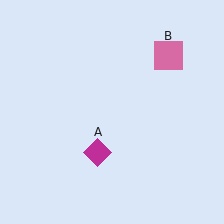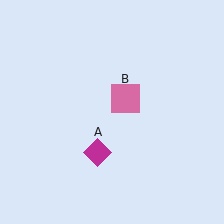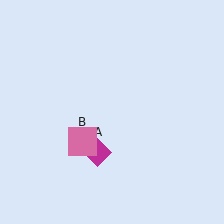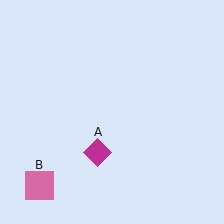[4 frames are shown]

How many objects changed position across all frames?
1 object changed position: pink square (object B).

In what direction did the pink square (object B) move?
The pink square (object B) moved down and to the left.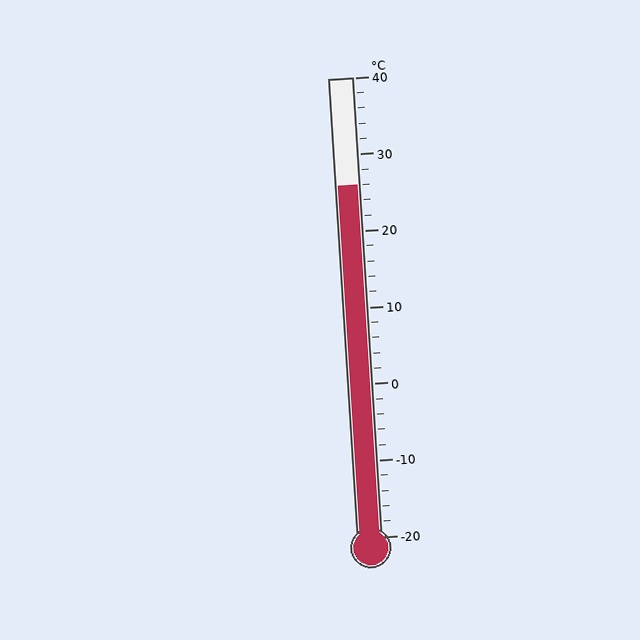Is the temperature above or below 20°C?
The temperature is above 20°C.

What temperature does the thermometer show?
The thermometer shows approximately 26°C.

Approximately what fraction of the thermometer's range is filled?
The thermometer is filled to approximately 75% of its range.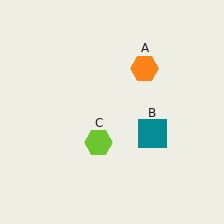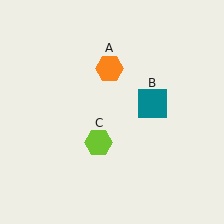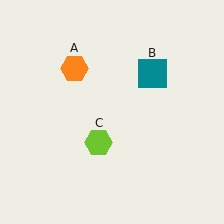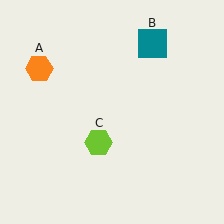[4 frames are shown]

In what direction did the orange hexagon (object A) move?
The orange hexagon (object A) moved left.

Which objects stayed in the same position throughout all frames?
Lime hexagon (object C) remained stationary.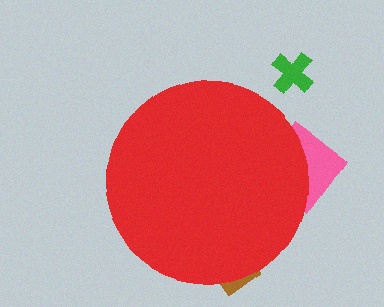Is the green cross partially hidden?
No, the green cross is fully visible.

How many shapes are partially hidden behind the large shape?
2 shapes are partially hidden.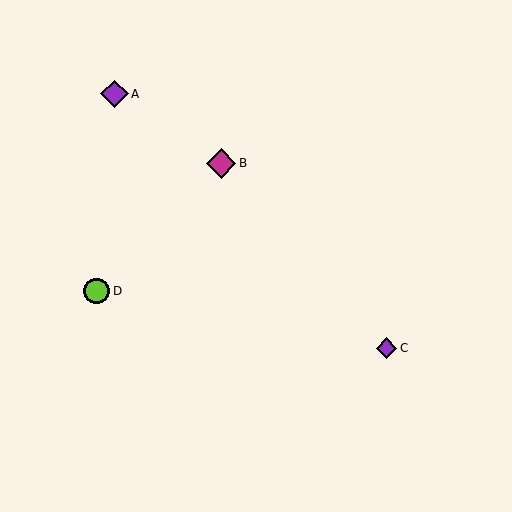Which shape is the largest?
The magenta diamond (labeled B) is the largest.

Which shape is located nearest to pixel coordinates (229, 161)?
The magenta diamond (labeled B) at (221, 163) is nearest to that location.